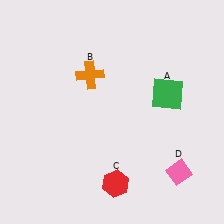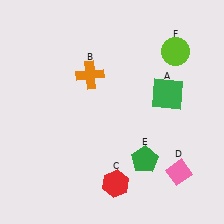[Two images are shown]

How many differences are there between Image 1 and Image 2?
There are 2 differences between the two images.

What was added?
A green pentagon (E), a lime circle (F) were added in Image 2.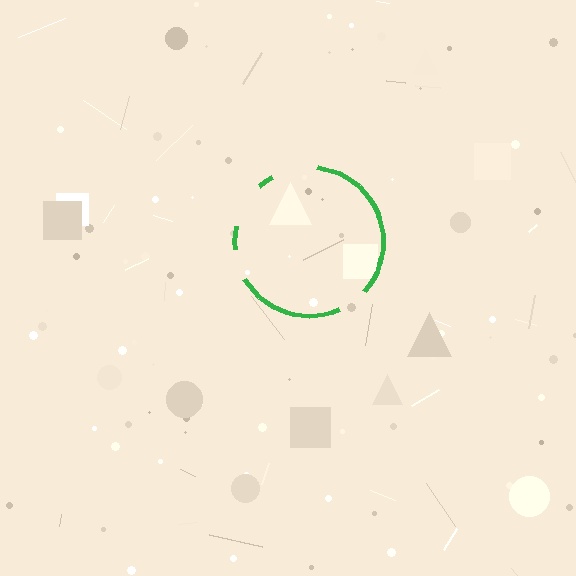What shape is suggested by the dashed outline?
The dashed outline suggests a circle.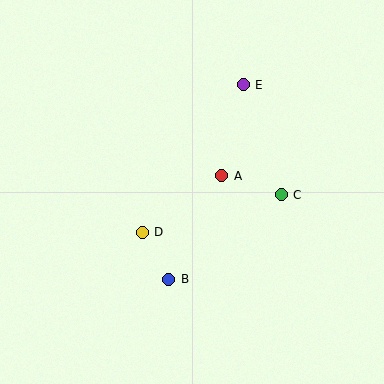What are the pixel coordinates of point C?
Point C is at (281, 195).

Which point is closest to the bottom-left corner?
Point B is closest to the bottom-left corner.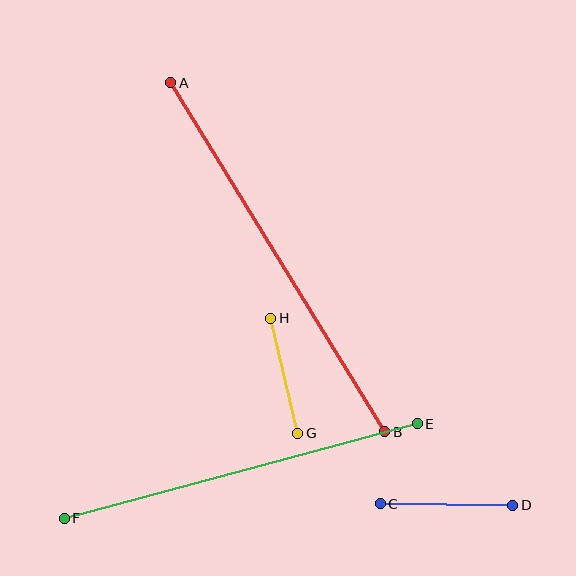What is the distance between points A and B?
The distance is approximately 410 pixels.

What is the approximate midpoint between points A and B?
The midpoint is at approximately (278, 257) pixels.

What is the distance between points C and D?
The distance is approximately 133 pixels.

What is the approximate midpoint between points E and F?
The midpoint is at approximately (241, 471) pixels.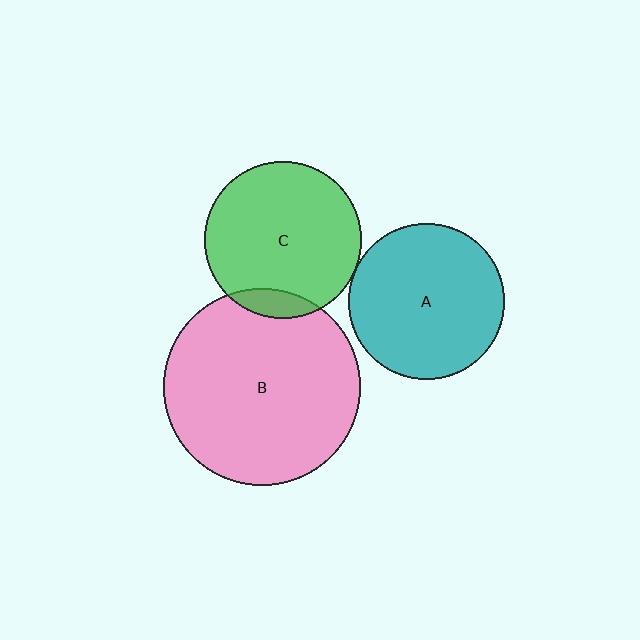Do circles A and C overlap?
Yes.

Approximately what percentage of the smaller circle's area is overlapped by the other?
Approximately 5%.